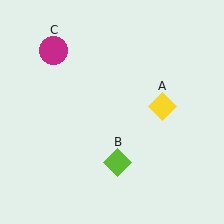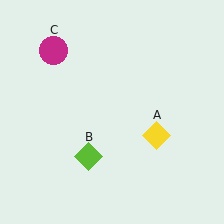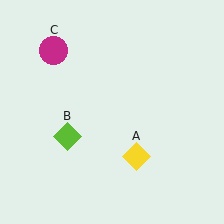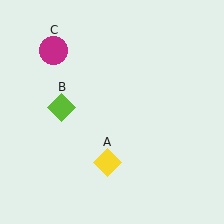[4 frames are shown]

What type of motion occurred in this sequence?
The yellow diamond (object A), lime diamond (object B) rotated clockwise around the center of the scene.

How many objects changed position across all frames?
2 objects changed position: yellow diamond (object A), lime diamond (object B).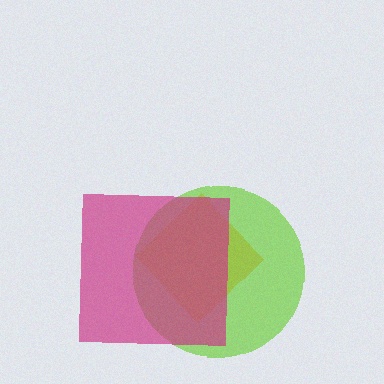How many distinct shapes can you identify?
There are 3 distinct shapes: an orange diamond, a lime circle, a magenta square.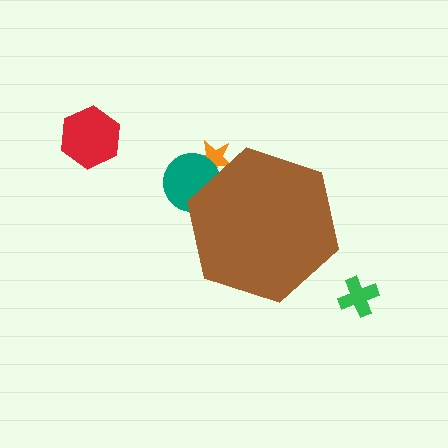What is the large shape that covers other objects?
A brown hexagon.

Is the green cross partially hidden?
No, the green cross is fully visible.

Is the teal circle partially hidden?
Yes, the teal circle is partially hidden behind the brown hexagon.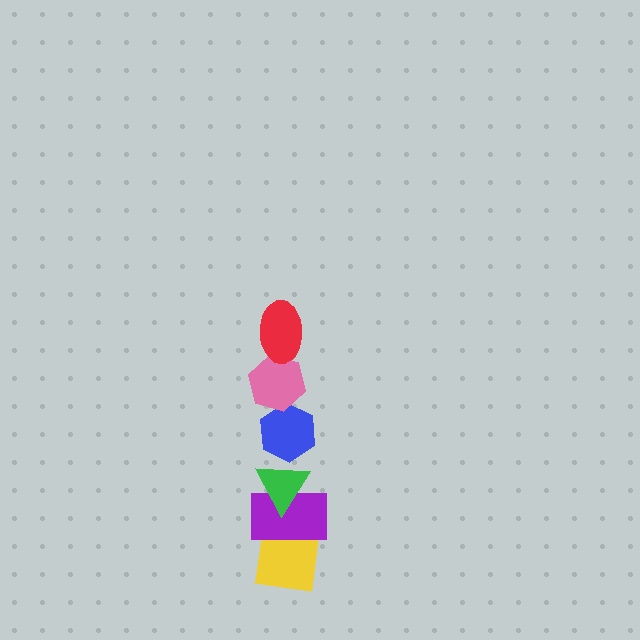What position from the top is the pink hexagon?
The pink hexagon is 2nd from the top.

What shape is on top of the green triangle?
The blue hexagon is on top of the green triangle.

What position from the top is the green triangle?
The green triangle is 4th from the top.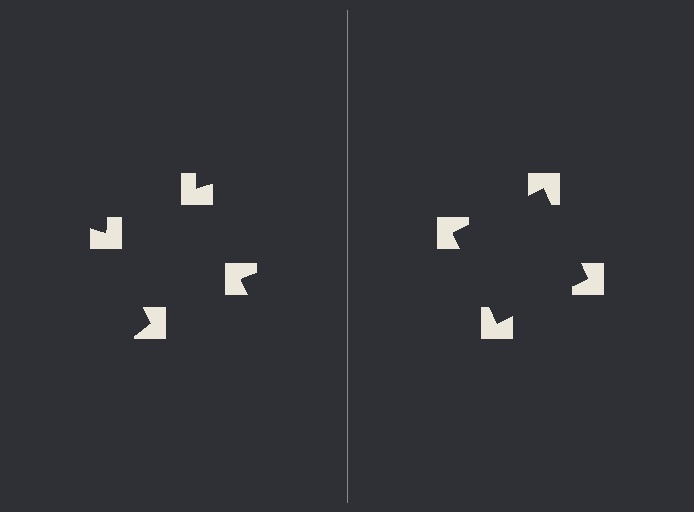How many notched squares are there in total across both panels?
8 — 4 on each side.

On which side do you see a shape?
An illusory square appears on the right side. On the left side the wedge cuts are rotated, so no coherent shape forms.